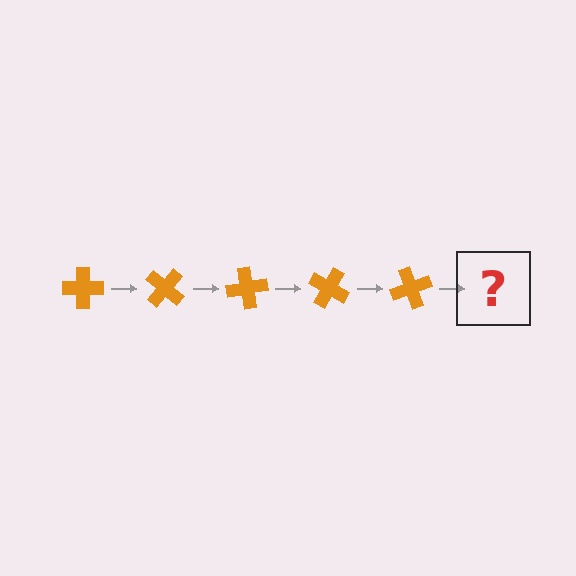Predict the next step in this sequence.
The next step is an orange cross rotated 200 degrees.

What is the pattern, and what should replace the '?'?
The pattern is that the cross rotates 40 degrees each step. The '?' should be an orange cross rotated 200 degrees.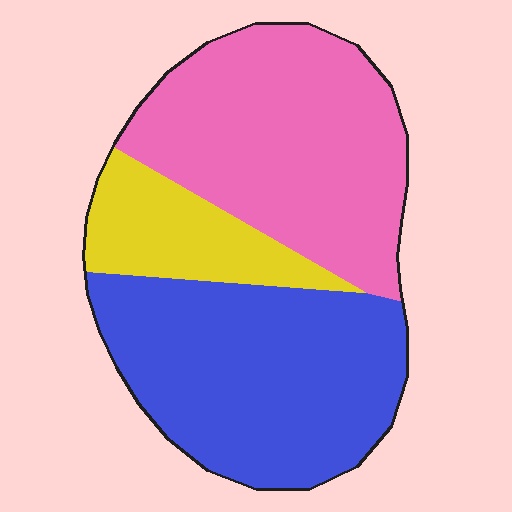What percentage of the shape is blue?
Blue covers 43% of the shape.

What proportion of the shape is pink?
Pink covers roughly 40% of the shape.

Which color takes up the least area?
Yellow, at roughly 15%.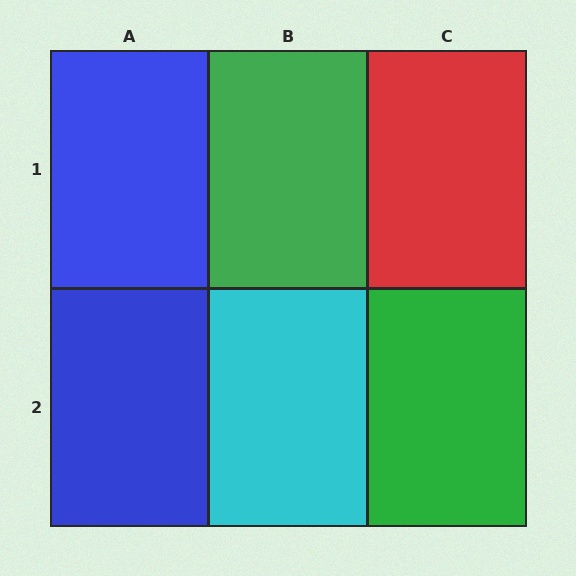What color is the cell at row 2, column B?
Cyan.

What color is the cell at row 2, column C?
Green.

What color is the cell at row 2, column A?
Blue.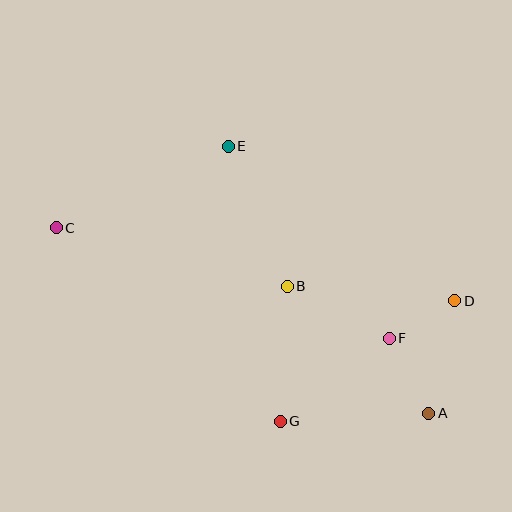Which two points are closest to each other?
Points D and F are closest to each other.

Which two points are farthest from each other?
Points A and C are farthest from each other.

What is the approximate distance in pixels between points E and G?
The distance between E and G is approximately 280 pixels.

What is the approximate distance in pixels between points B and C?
The distance between B and C is approximately 238 pixels.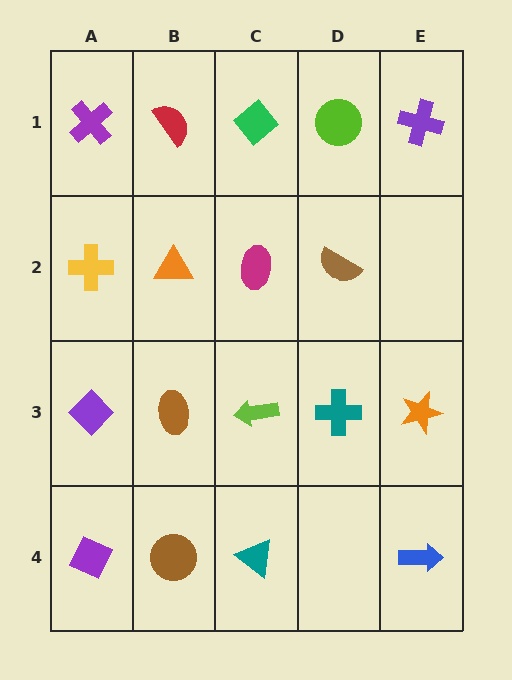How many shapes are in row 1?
5 shapes.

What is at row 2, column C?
A magenta ellipse.